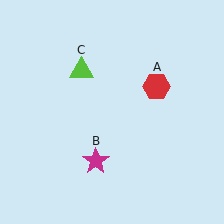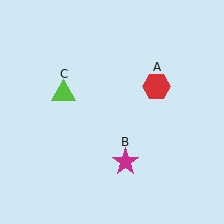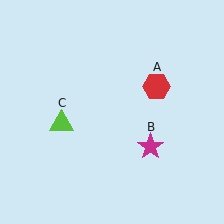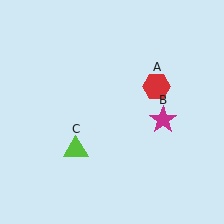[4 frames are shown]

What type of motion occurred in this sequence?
The magenta star (object B), lime triangle (object C) rotated counterclockwise around the center of the scene.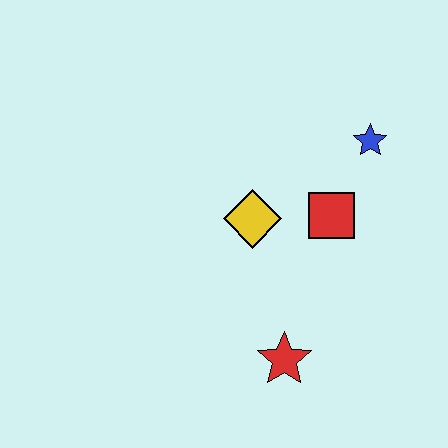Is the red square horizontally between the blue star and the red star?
Yes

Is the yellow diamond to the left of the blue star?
Yes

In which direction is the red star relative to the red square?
The red star is below the red square.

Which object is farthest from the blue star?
The red star is farthest from the blue star.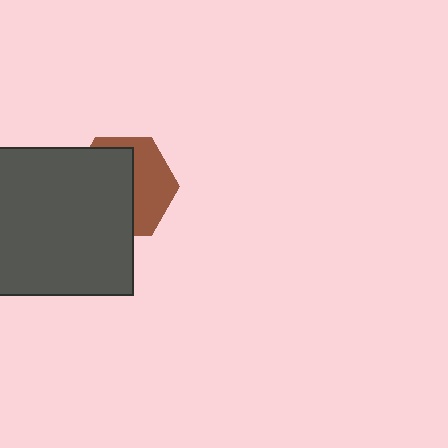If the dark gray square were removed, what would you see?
You would see the complete brown hexagon.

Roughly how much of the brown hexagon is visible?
A small part of it is visible (roughly 43%).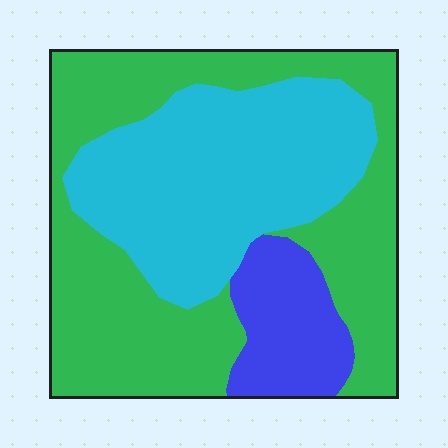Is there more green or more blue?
Green.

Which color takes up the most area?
Green, at roughly 50%.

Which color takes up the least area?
Blue, at roughly 15%.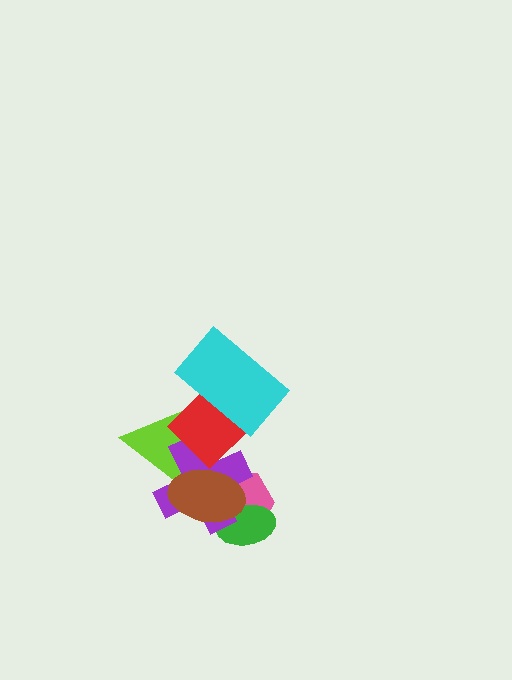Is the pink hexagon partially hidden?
Yes, it is partially covered by another shape.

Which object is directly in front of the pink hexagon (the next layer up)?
The green ellipse is directly in front of the pink hexagon.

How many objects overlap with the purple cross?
5 objects overlap with the purple cross.